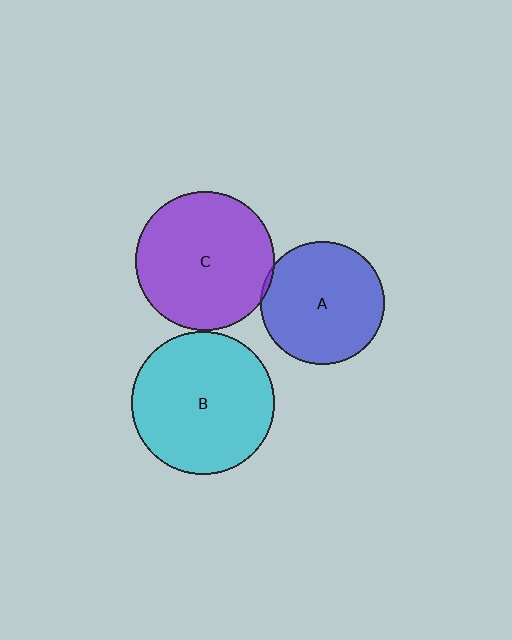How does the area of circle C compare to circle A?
Approximately 1.3 times.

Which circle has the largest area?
Circle B (cyan).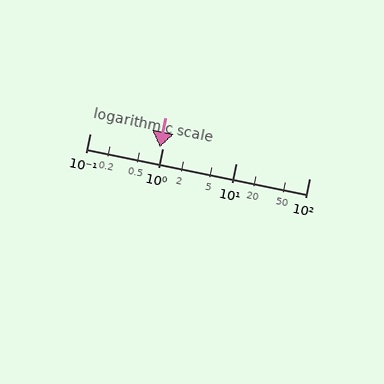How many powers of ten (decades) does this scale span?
The scale spans 3 decades, from 0.1 to 100.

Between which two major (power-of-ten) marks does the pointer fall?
The pointer is between 0.1 and 1.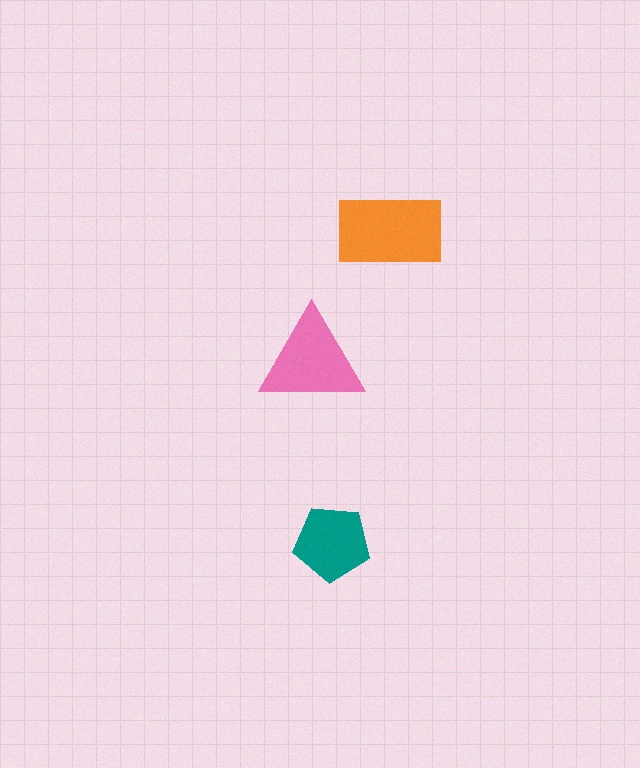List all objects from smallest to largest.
The teal pentagon, the pink triangle, the orange rectangle.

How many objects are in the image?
There are 3 objects in the image.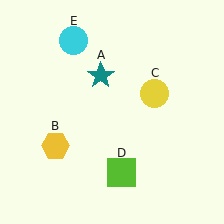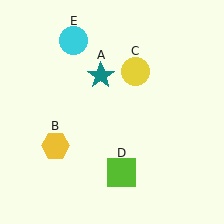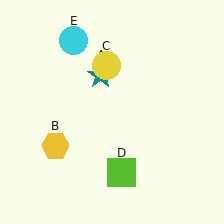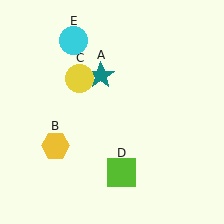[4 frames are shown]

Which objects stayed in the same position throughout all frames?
Teal star (object A) and yellow hexagon (object B) and lime square (object D) and cyan circle (object E) remained stationary.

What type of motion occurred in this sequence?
The yellow circle (object C) rotated counterclockwise around the center of the scene.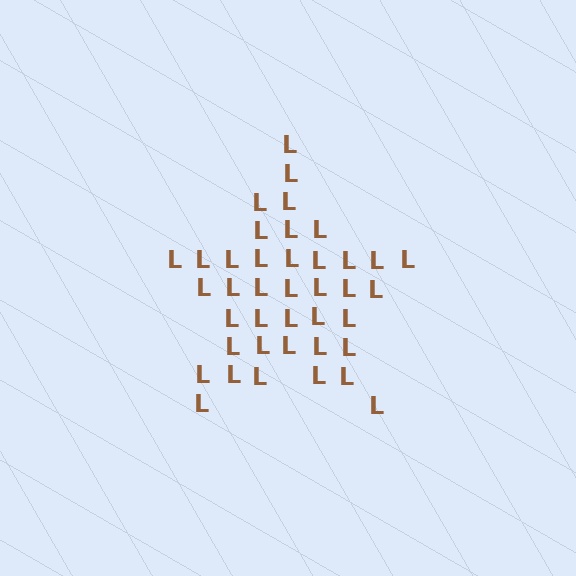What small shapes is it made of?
It is made of small letter L's.